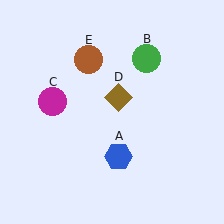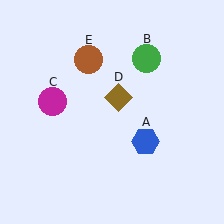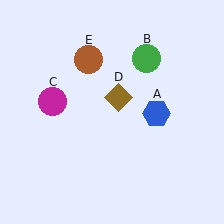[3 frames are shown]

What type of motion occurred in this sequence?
The blue hexagon (object A) rotated counterclockwise around the center of the scene.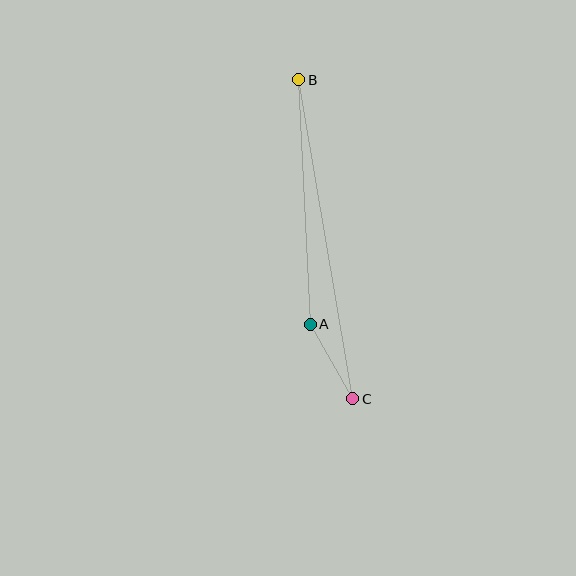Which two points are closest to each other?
Points A and C are closest to each other.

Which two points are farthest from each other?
Points B and C are farthest from each other.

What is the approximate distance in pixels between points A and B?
The distance between A and B is approximately 245 pixels.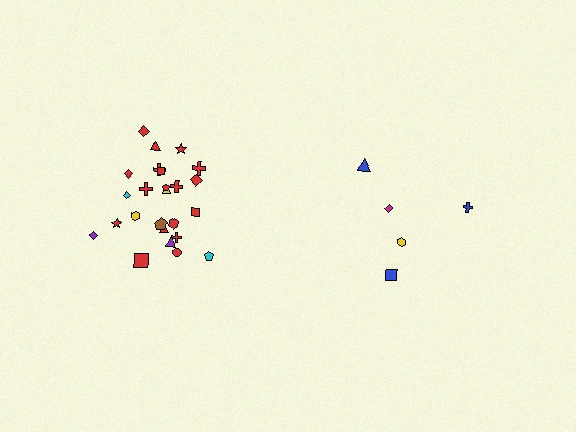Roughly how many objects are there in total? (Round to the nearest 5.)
Roughly 30 objects in total.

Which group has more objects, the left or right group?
The left group.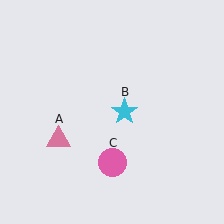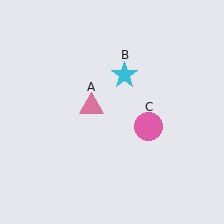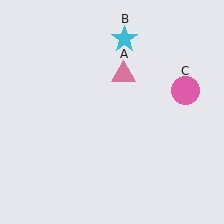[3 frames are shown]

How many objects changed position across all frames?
3 objects changed position: pink triangle (object A), cyan star (object B), pink circle (object C).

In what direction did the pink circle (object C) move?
The pink circle (object C) moved up and to the right.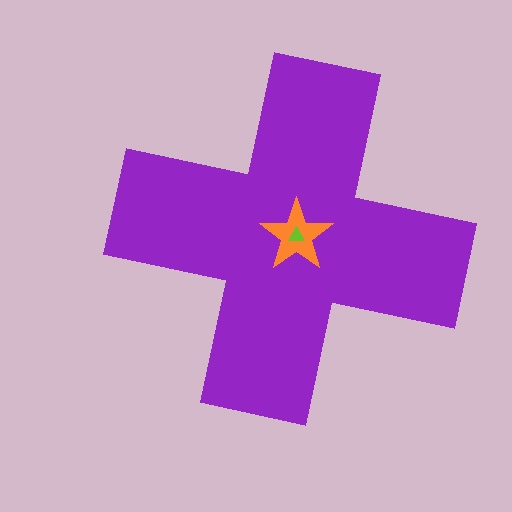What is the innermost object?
The lime triangle.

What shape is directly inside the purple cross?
The orange star.